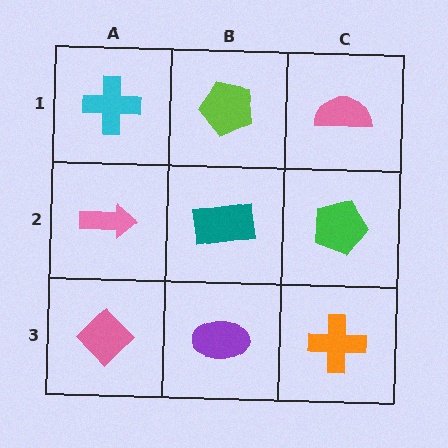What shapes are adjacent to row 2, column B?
A lime pentagon (row 1, column B), a purple ellipse (row 3, column B), a pink arrow (row 2, column A), a green pentagon (row 2, column C).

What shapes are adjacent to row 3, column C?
A green pentagon (row 2, column C), a purple ellipse (row 3, column B).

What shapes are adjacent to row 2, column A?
A cyan cross (row 1, column A), a pink diamond (row 3, column A), a teal rectangle (row 2, column B).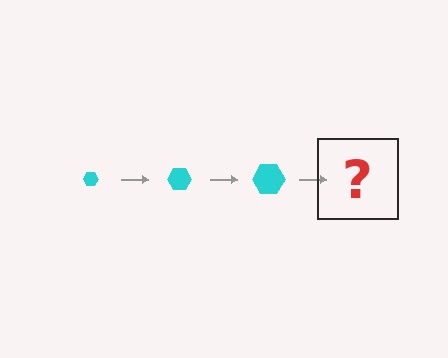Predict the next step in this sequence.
The next step is a cyan hexagon, larger than the previous one.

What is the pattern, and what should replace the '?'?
The pattern is that the hexagon gets progressively larger each step. The '?' should be a cyan hexagon, larger than the previous one.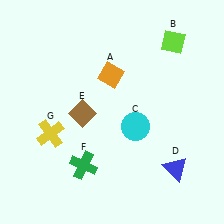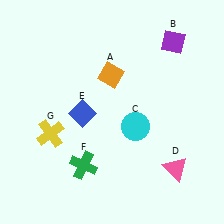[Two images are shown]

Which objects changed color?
B changed from lime to purple. D changed from blue to pink. E changed from brown to blue.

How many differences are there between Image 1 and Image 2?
There are 3 differences between the two images.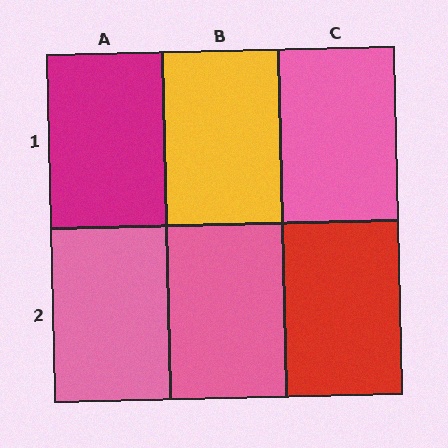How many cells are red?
1 cell is red.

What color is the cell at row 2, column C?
Red.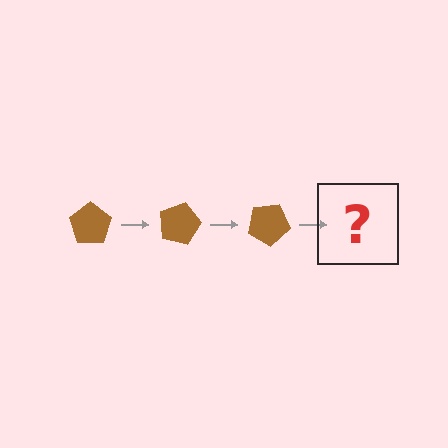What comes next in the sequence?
The next element should be a brown pentagon rotated 45 degrees.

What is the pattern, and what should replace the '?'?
The pattern is that the pentagon rotates 15 degrees each step. The '?' should be a brown pentagon rotated 45 degrees.